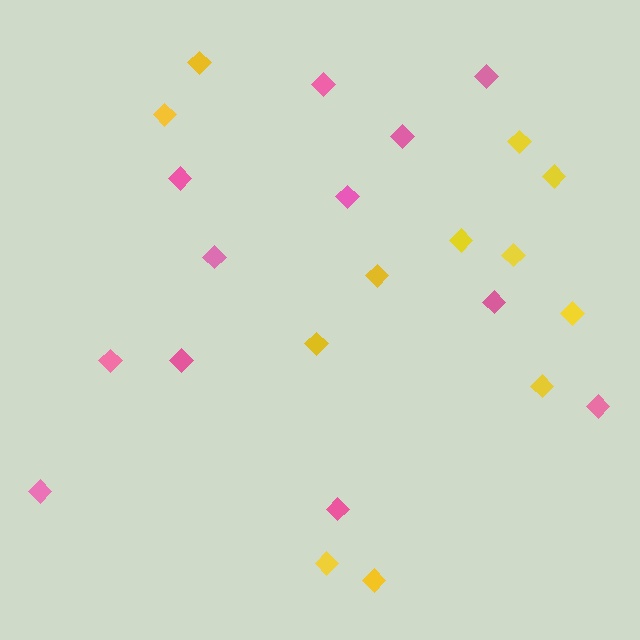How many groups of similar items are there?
There are 2 groups: one group of pink diamonds (12) and one group of yellow diamonds (12).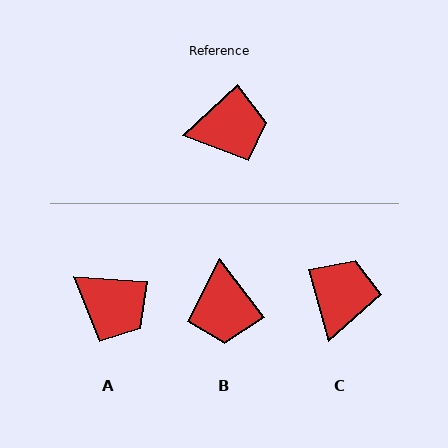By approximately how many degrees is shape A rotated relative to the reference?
Approximately 47 degrees clockwise.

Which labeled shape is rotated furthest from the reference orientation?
B, about 96 degrees away.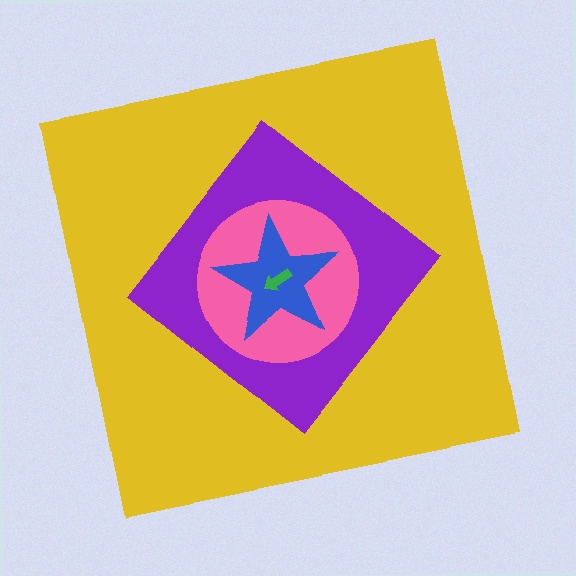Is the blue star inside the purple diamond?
Yes.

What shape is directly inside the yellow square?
The purple diamond.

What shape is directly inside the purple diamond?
The pink circle.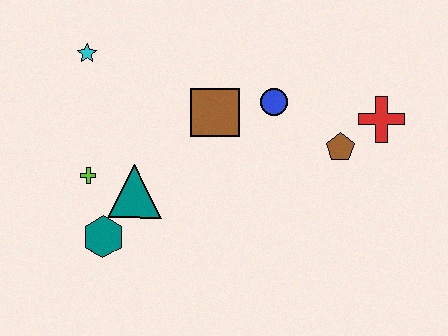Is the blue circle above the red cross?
Yes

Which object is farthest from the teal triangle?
The red cross is farthest from the teal triangle.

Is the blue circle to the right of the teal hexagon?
Yes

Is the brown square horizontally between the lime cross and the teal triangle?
No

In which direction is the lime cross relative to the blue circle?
The lime cross is to the left of the blue circle.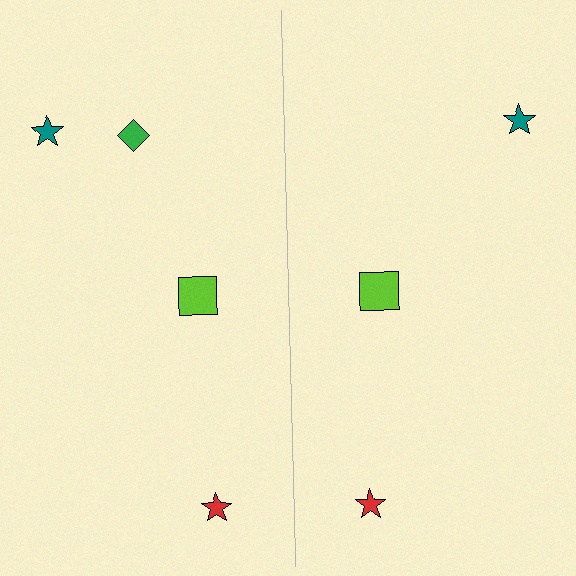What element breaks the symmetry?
A green diamond is missing from the right side.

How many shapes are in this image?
There are 7 shapes in this image.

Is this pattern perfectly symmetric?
No, the pattern is not perfectly symmetric. A green diamond is missing from the right side.